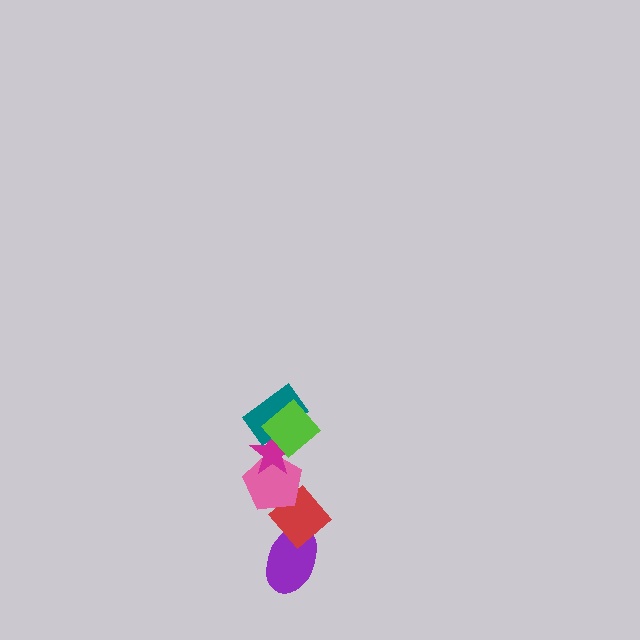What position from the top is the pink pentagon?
The pink pentagon is 4th from the top.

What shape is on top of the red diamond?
The pink pentagon is on top of the red diamond.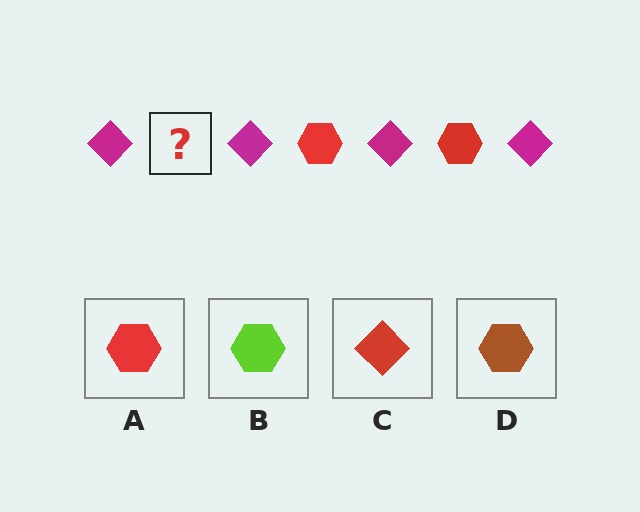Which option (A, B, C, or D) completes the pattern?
A.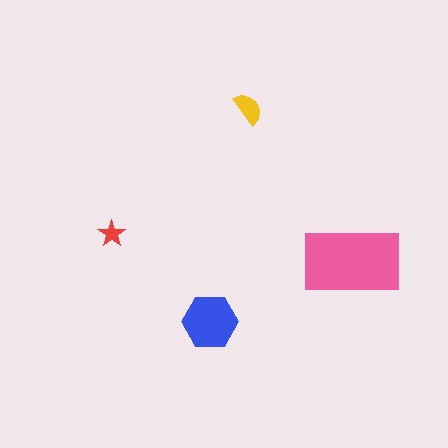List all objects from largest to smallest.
The pink rectangle, the blue hexagon, the yellow semicircle, the red star.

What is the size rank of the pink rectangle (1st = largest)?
1st.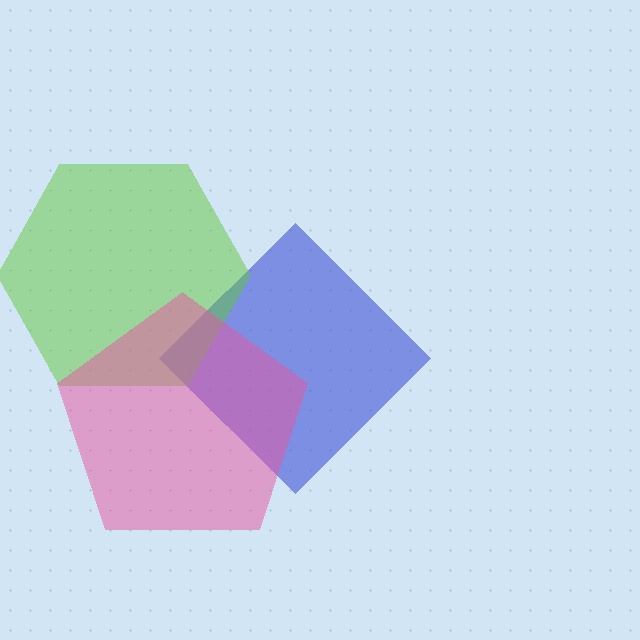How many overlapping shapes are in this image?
There are 3 overlapping shapes in the image.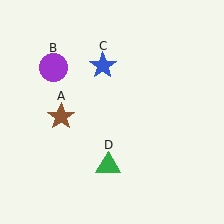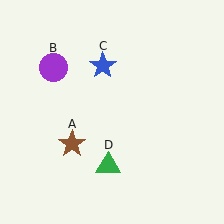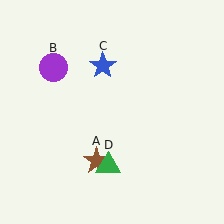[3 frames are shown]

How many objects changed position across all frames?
1 object changed position: brown star (object A).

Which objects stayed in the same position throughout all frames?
Purple circle (object B) and blue star (object C) and green triangle (object D) remained stationary.